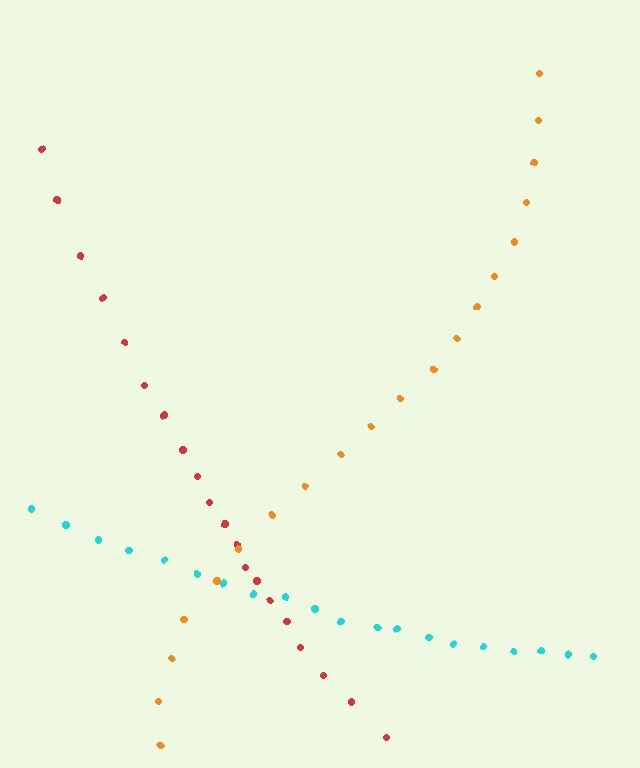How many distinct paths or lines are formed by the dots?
There are 3 distinct paths.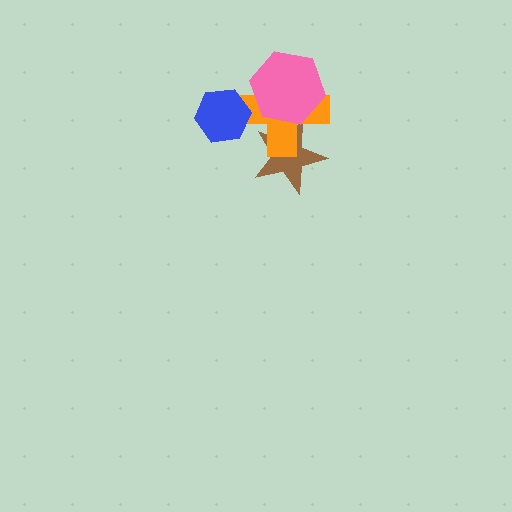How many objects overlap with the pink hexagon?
2 objects overlap with the pink hexagon.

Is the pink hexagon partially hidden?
No, no other shape covers it.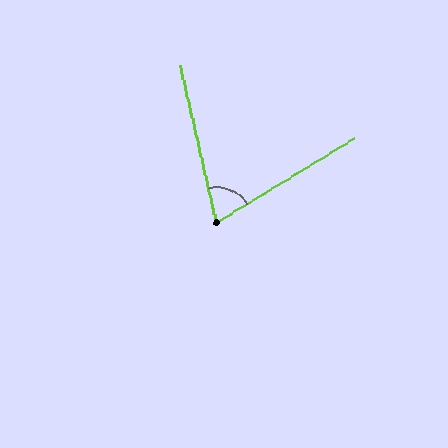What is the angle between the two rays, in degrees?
Approximately 71 degrees.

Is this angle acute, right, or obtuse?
It is acute.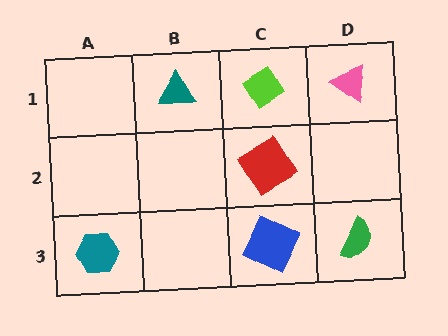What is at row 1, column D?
A pink triangle.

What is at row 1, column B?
A teal triangle.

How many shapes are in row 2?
1 shape.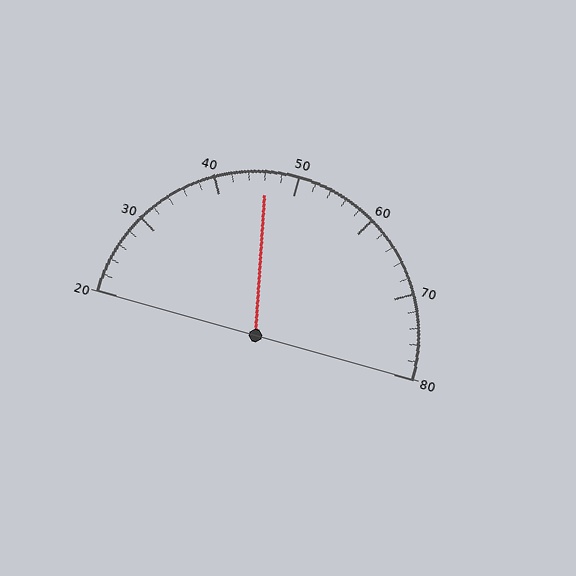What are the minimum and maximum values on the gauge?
The gauge ranges from 20 to 80.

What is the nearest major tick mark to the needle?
The nearest major tick mark is 50.